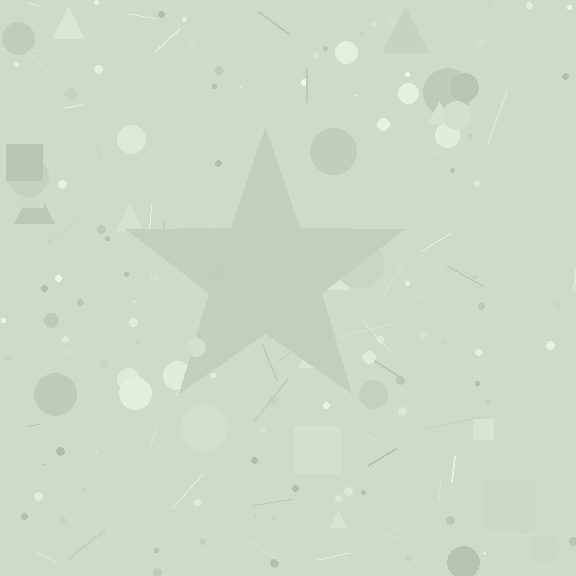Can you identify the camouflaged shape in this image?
The camouflaged shape is a star.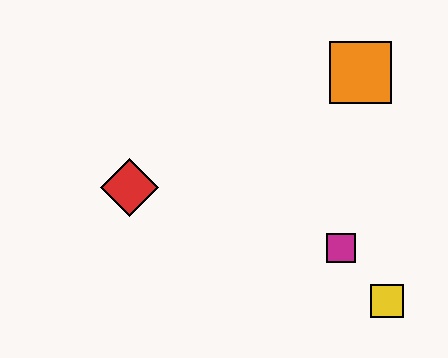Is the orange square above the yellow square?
Yes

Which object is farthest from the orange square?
The red diamond is farthest from the orange square.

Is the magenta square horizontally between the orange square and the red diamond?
Yes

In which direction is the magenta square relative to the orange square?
The magenta square is below the orange square.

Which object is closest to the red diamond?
The magenta square is closest to the red diamond.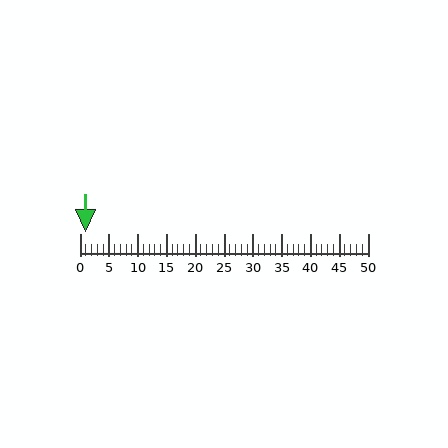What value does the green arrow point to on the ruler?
The green arrow points to approximately 1.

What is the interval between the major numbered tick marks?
The major tick marks are spaced 5 units apart.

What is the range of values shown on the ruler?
The ruler shows values from 0 to 50.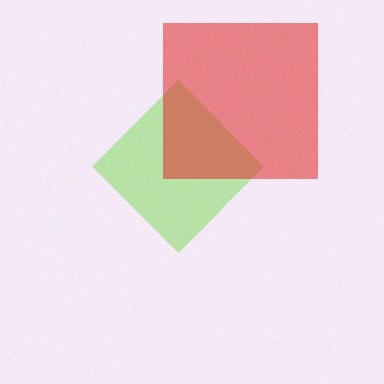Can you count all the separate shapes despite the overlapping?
Yes, there are 2 separate shapes.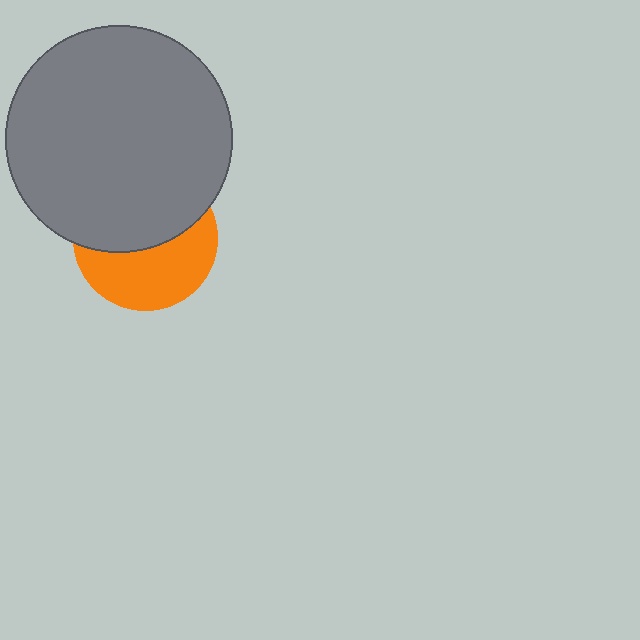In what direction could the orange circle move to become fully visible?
The orange circle could move down. That would shift it out from behind the gray circle entirely.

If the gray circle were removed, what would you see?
You would see the complete orange circle.